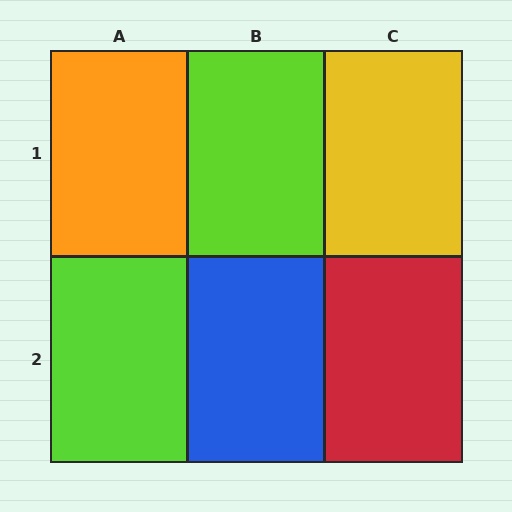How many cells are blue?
1 cell is blue.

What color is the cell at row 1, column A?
Orange.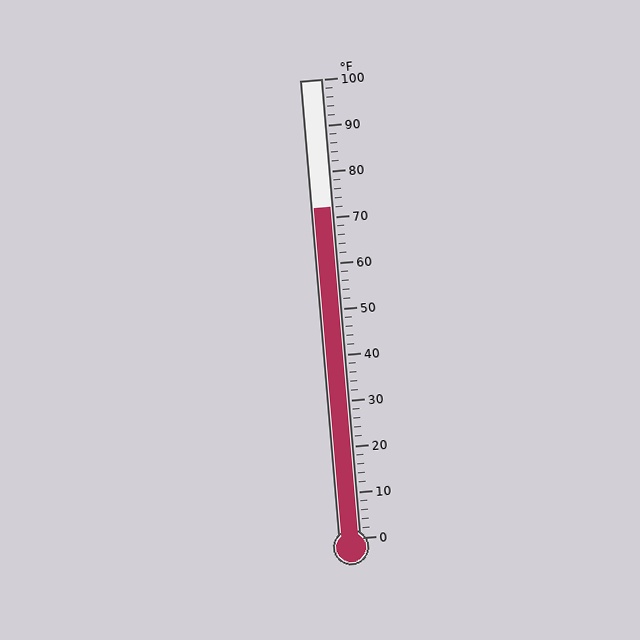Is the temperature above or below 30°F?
The temperature is above 30°F.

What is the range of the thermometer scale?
The thermometer scale ranges from 0°F to 100°F.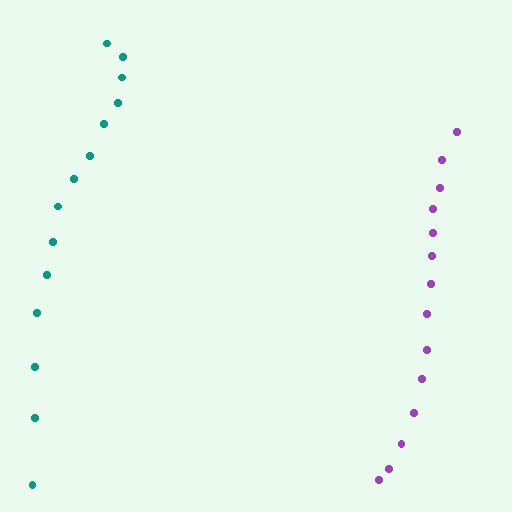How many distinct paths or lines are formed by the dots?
There are 2 distinct paths.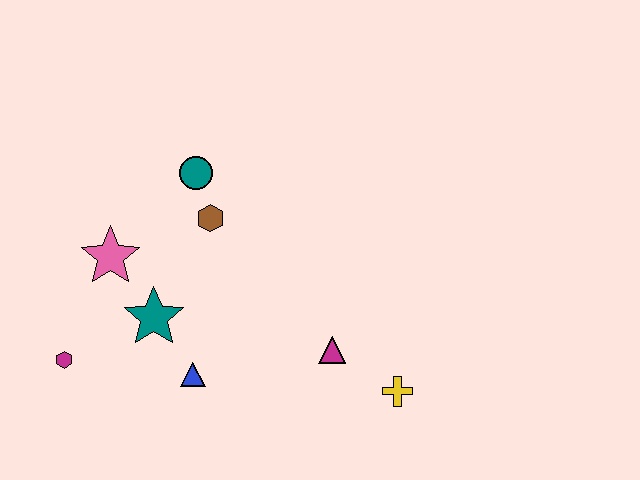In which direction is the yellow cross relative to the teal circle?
The yellow cross is below the teal circle.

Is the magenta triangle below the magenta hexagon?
No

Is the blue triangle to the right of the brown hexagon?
No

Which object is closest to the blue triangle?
The teal star is closest to the blue triangle.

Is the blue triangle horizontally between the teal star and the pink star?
No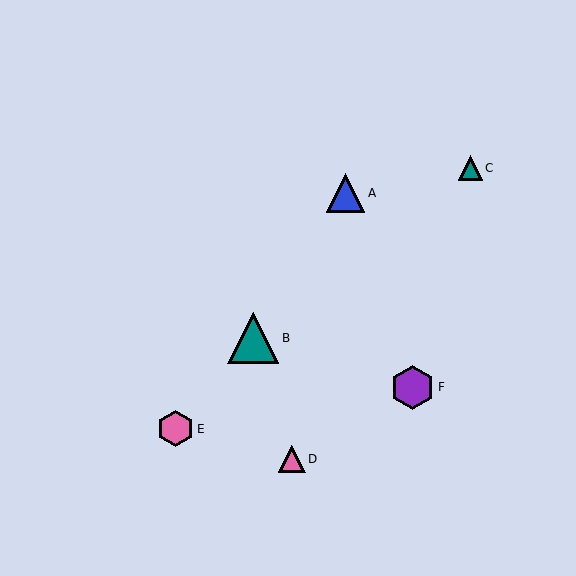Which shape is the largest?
The teal triangle (labeled B) is the largest.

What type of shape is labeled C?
Shape C is a teal triangle.